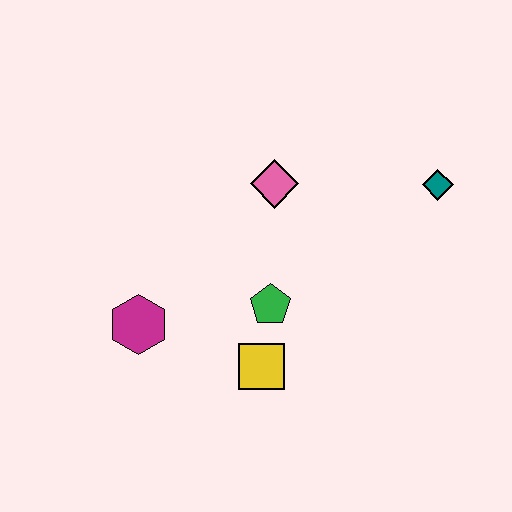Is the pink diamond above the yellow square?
Yes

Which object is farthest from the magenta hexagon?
The teal diamond is farthest from the magenta hexagon.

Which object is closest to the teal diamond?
The pink diamond is closest to the teal diamond.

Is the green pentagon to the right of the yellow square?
Yes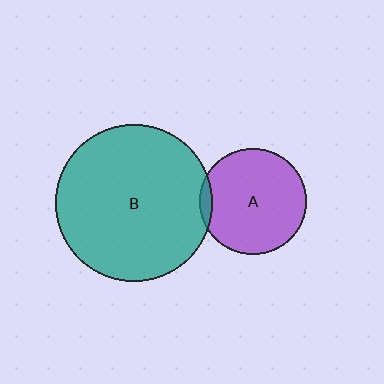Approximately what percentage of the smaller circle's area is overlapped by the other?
Approximately 5%.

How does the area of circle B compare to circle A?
Approximately 2.2 times.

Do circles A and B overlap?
Yes.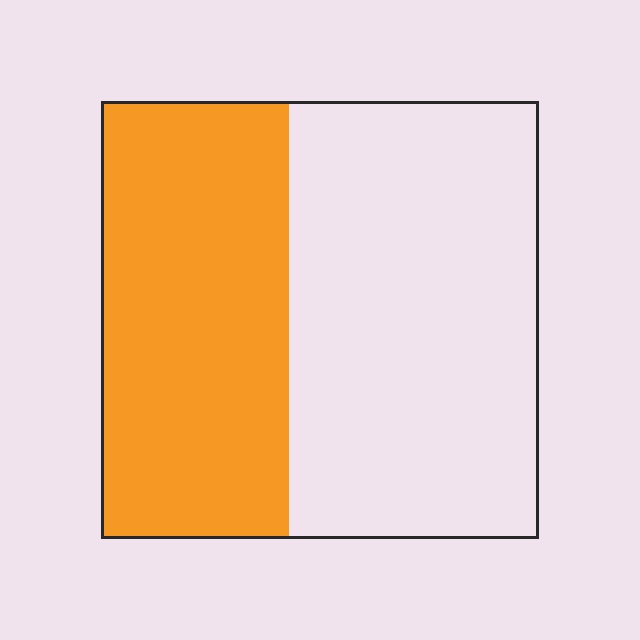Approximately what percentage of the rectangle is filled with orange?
Approximately 45%.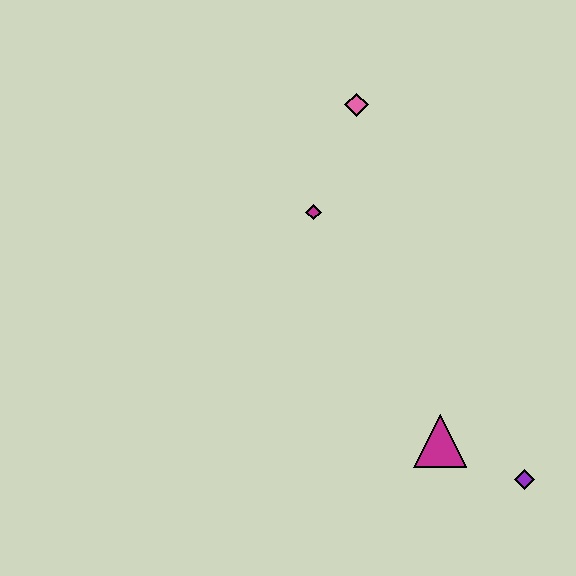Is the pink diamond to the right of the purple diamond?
No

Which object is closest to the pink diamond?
The magenta diamond is closest to the pink diamond.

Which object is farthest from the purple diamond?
The pink diamond is farthest from the purple diamond.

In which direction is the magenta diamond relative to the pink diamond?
The magenta diamond is below the pink diamond.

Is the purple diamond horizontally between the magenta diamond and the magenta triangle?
No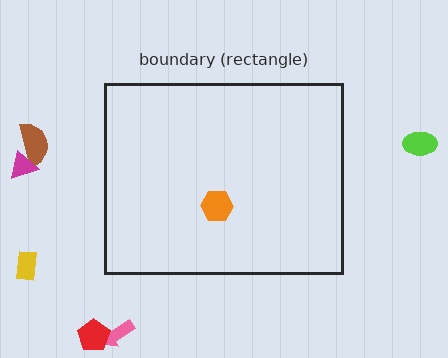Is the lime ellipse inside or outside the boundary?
Outside.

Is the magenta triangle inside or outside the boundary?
Outside.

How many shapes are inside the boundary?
1 inside, 6 outside.